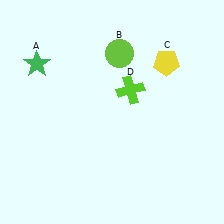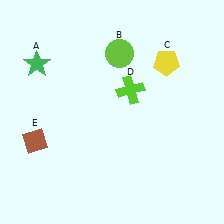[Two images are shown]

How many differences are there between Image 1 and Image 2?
There is 1 difference between the two images.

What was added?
A brown diamond (E) was added in Image 2.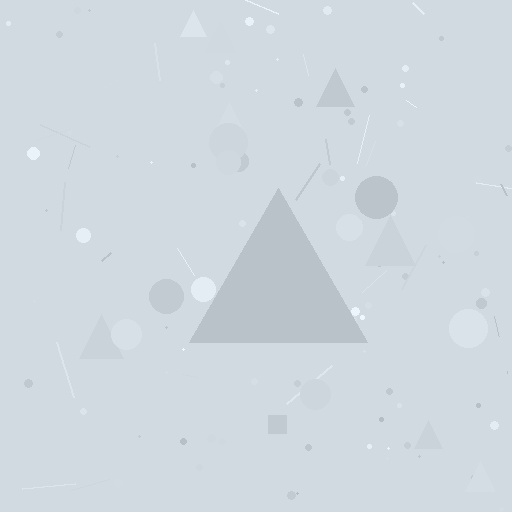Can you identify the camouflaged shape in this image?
The camouflaged shape is a triangle.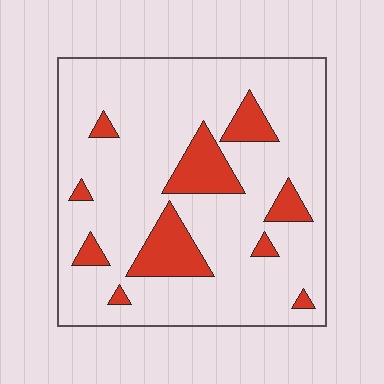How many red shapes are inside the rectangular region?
10.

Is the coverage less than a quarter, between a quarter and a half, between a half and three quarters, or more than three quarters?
Less than a quarter.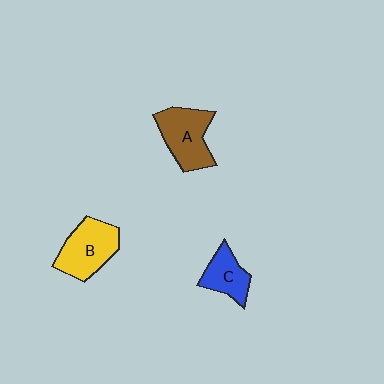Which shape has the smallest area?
Shape C (blue).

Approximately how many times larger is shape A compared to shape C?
Approximately 1.5 times.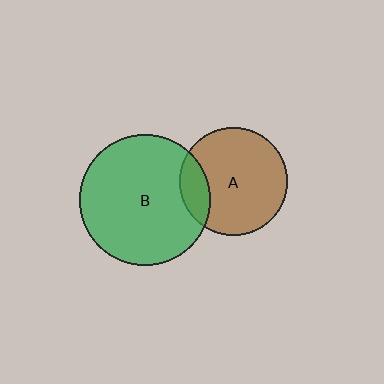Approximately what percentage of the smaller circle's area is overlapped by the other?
Approximately 15%.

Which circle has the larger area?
Circle B (green).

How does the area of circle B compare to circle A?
Approximately 1.5 times.